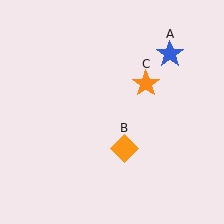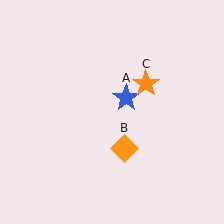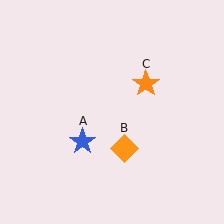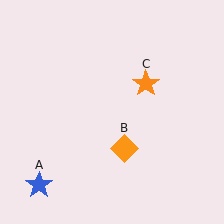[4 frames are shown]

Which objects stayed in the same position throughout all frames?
Orange diamond (object B) and orange star (object C) remained stationary.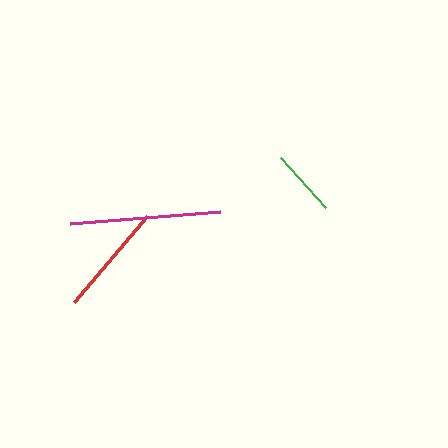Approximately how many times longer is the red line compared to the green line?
The red line is approximately 1.7 times the length of the green line.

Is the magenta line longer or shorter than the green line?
The magenta line is longer than the green line.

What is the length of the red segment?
The red segment is approximately 112 pixels long.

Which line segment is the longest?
The magenta line is the longest at approximately 150 pixels.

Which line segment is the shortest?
The green line is the shortest at approximately 67 pixels.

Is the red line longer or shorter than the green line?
The red line is longer than the green line.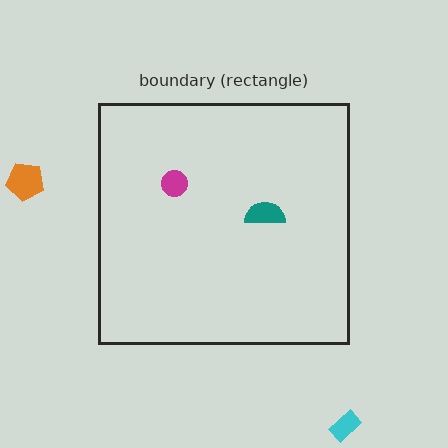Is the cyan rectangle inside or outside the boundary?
Outside.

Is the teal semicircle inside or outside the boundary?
Inside.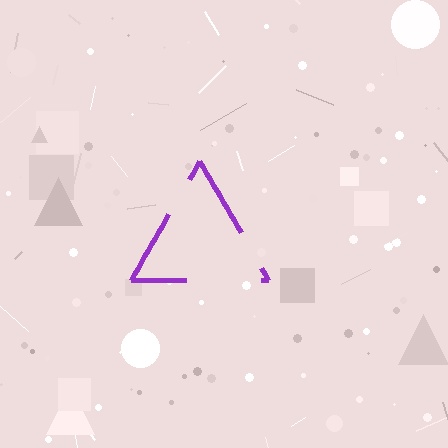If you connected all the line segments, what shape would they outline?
They would outline a triangle.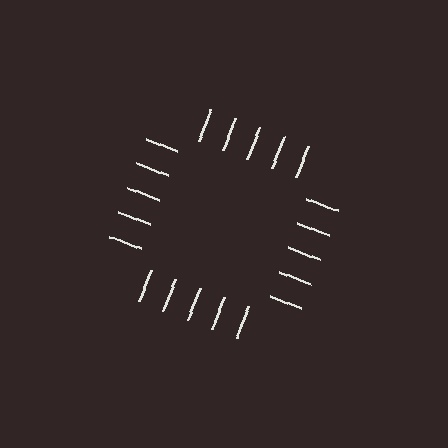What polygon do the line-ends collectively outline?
An illusory square — the line segments terminate on its edges but no continuous stroke is drawn.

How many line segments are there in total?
20 — 5 along each of the 4 edges.